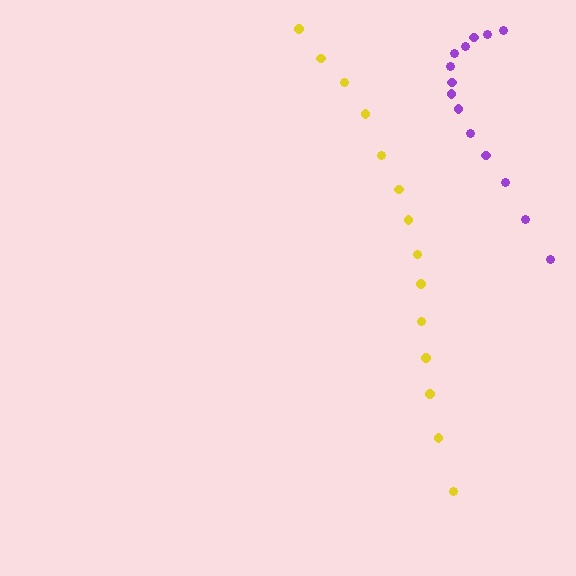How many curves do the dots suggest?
There are 2 distinct paths.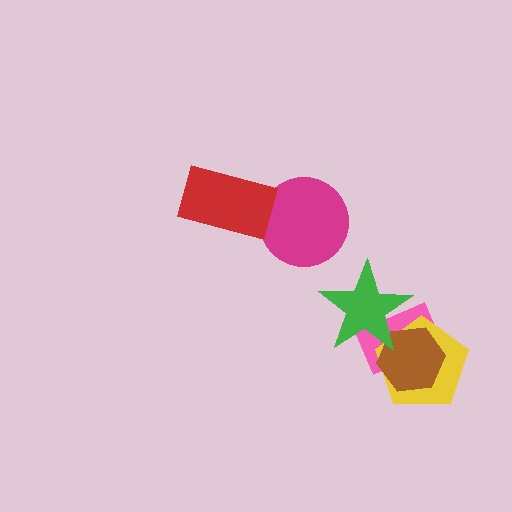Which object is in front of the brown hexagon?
The green star is in front of the brown hexagon.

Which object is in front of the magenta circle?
The red rectangle is in front of the magenta circle.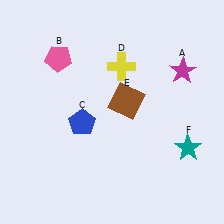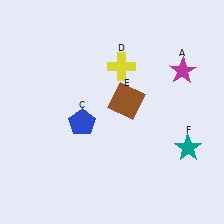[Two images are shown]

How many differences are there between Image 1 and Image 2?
There is 1 difference between the two images.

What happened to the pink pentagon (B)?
The pink pentagon (B) was removed in Image 2. It was in the top-left area of Image 1.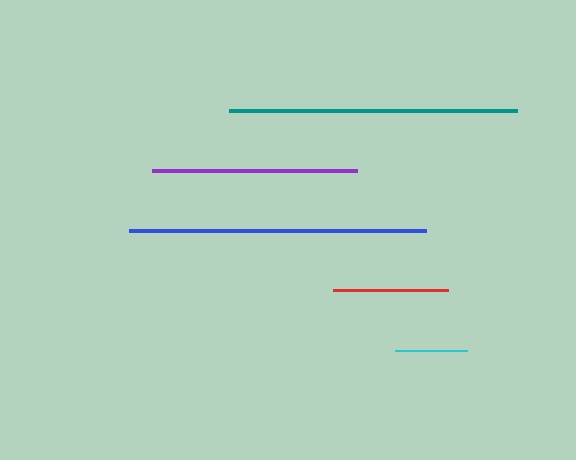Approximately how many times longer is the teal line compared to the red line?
The teal line is approximately 2.5 times the length of the red line.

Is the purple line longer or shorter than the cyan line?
The purple line is longer than the cyan line.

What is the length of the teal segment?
The teal segment is approximately 288 pixels long.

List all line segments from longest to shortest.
From longest to shortest: blue, teal, purple, red, cyan.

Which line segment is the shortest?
The cyan line is the shortest at approximately 73 pixels.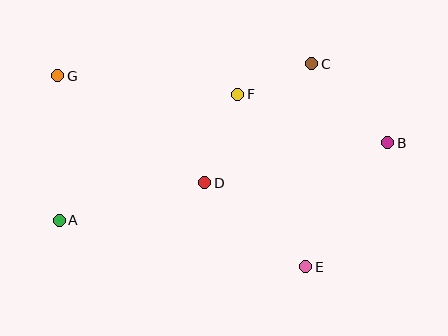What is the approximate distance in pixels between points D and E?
The distance between D and E is approximately 131 pixels.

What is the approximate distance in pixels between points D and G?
The distance between D and G is approximately 182 pixels.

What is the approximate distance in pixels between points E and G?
The distance between E and G is approximately 313 pixels.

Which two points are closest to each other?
Points C and F are closest to each other.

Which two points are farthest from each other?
Points A and B are farthest from each other.